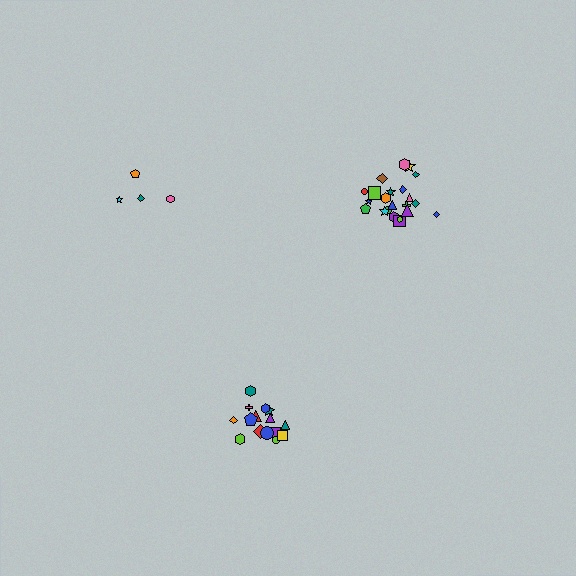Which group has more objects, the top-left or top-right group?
The top-right group.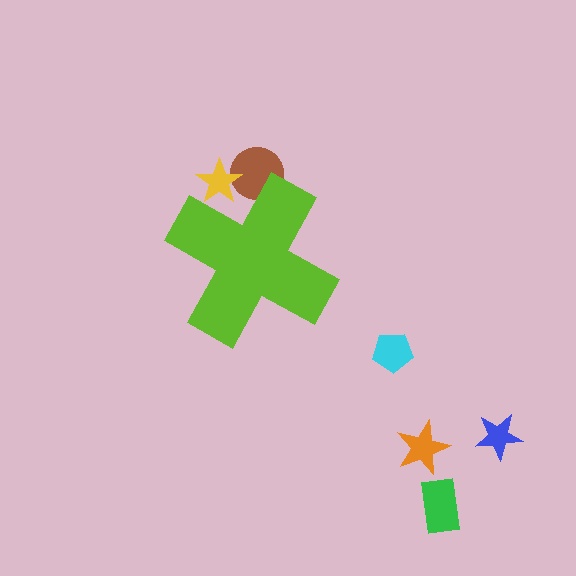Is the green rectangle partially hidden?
No, the green rectangle is fully visible.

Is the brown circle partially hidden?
Yes, the brown circle is partially hidden behind the lime cross.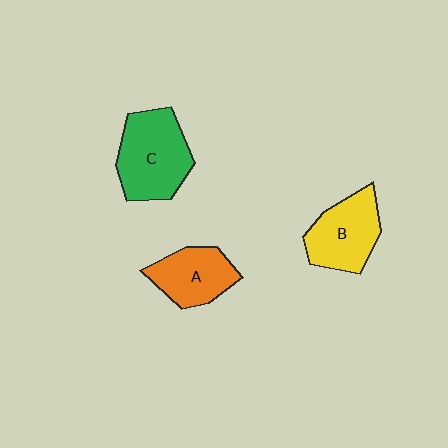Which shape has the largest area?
Shape C (green).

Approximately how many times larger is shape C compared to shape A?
Approximately 1.4 times.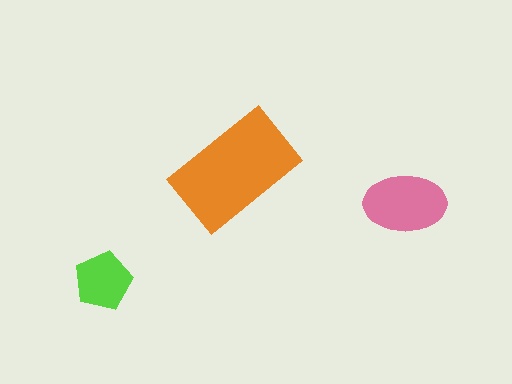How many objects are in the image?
There are 3 objects in the image.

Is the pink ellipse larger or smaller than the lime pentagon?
Larger.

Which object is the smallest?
The lime pentagon.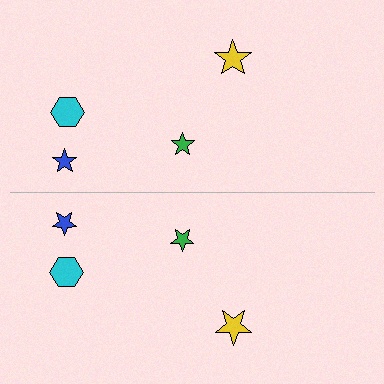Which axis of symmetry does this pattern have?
The pattern has a horizontal axis of symmetry running through the center of the image.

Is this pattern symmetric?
Yes, this pattern has bilateral (reflection) symmetry.